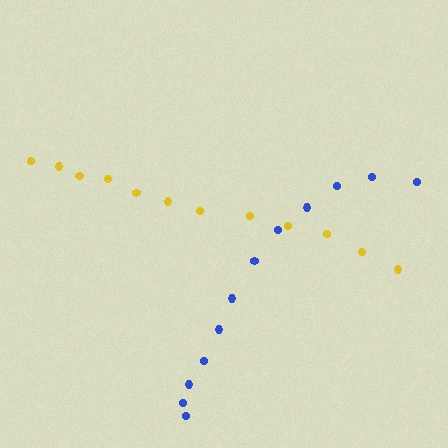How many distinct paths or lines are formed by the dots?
There are 2 distinct paths.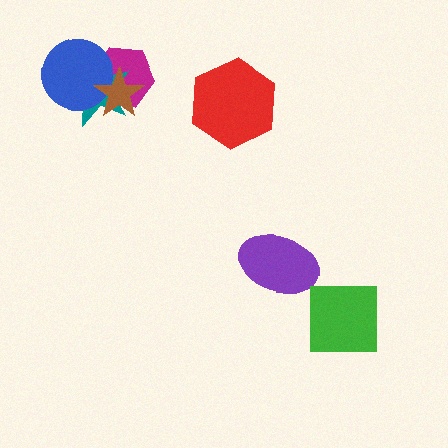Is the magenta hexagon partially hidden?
Yes, it is partially covered by another shape.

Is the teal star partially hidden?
Yes, it is partially covered by another shape.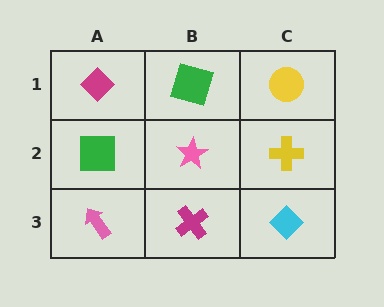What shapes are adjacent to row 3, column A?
A green square (row 2, column A), a magenta cross (row 3, column B).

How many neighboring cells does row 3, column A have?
2.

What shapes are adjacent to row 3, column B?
A pink star (row 2, column B), a pink arrow (row 3, column A), a cyan diamond (row 3, column C).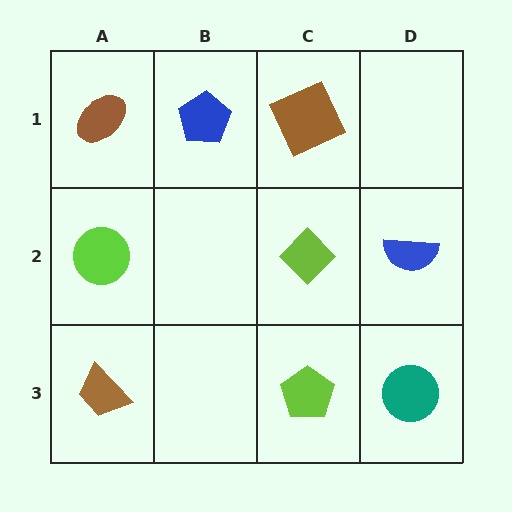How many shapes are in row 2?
3 shapes.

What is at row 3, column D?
A teal circle.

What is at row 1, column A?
A brown ellipse.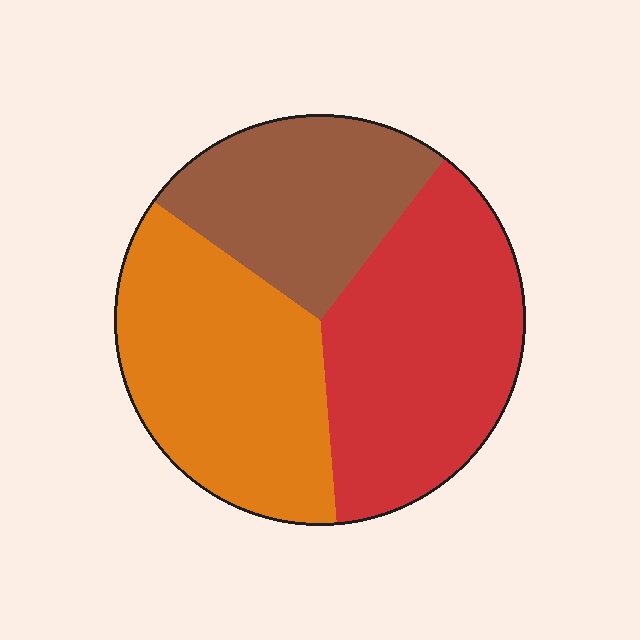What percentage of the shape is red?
Red covers 38% of the shape.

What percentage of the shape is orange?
Orange takes up about three eighths (3/8) of the shape.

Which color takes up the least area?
Brown, at roughly 25%.